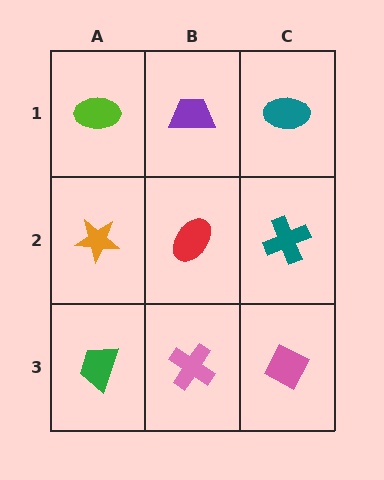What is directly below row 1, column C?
A teal cross.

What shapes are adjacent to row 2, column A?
A lime ellipse (row 1, column A), a green trapezoid (row 3, column A), a red ellipse (row 2, column B).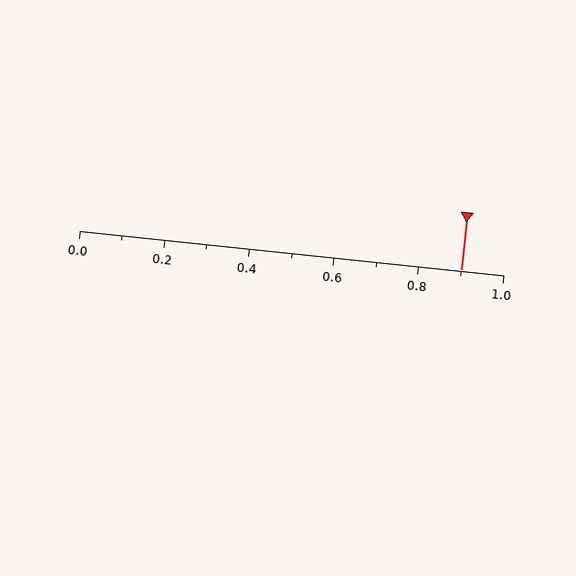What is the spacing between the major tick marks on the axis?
The major ticks are spaced 0.2 apart.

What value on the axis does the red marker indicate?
The marker indicates approximately 0.9.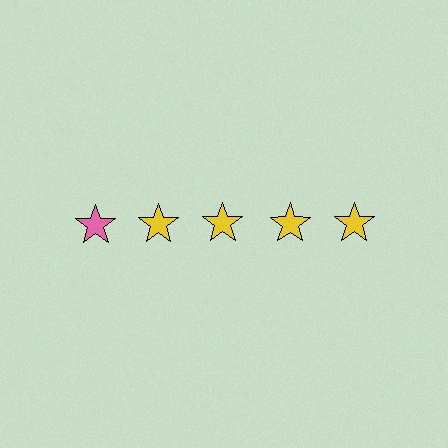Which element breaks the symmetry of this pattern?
The pink star in the top row, leftmost column breaks the symmetry. All other shapes are yellow stars.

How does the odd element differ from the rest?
It has a different color: pink instead of yellow.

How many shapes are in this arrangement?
There are 5 shapes arranged in a grid pattern.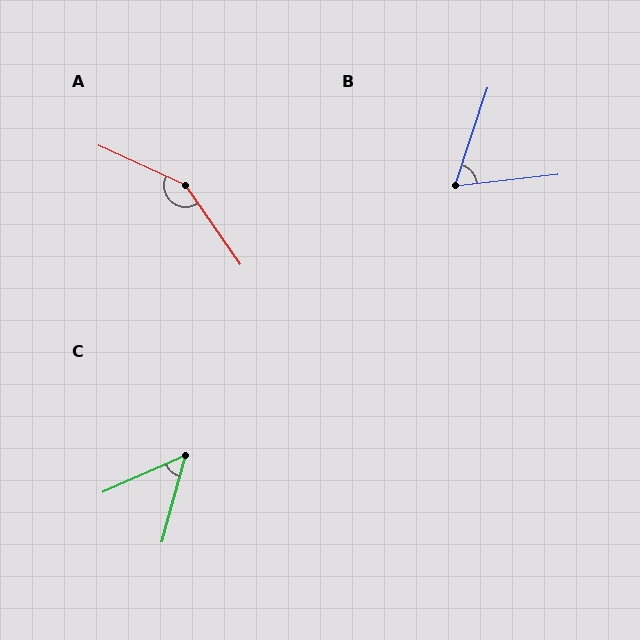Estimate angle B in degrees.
Approximately 65 degrees.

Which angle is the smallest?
C, at approximately 51 degrees.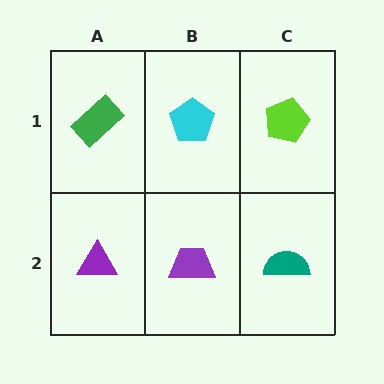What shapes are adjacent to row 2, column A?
A green rectangle (row 1, column A), a purple trapezoid (row 2, column B).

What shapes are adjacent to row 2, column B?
A cyan pentagon (row 1, column B), a purple triangle (row 2, column A), a teal semicircle (row 2, column C).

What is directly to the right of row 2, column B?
A teal semicircle.